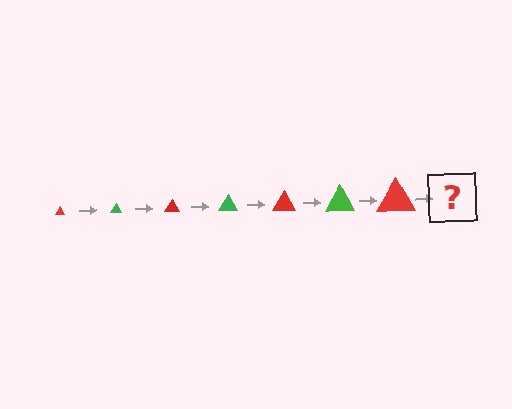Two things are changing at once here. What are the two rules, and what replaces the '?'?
The two rules are that the triangle grows larger each step and the color cycles through red and green. The '?' should be a green triangle, larger than the previous one.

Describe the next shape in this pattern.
It should be a green triangle, larger than the previous one.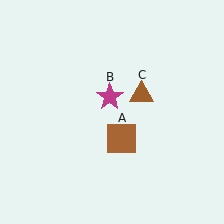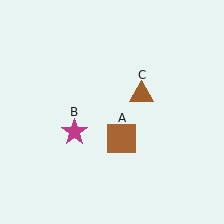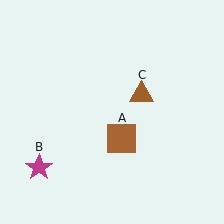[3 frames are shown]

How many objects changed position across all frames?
1 object changed position: magenta star (object B).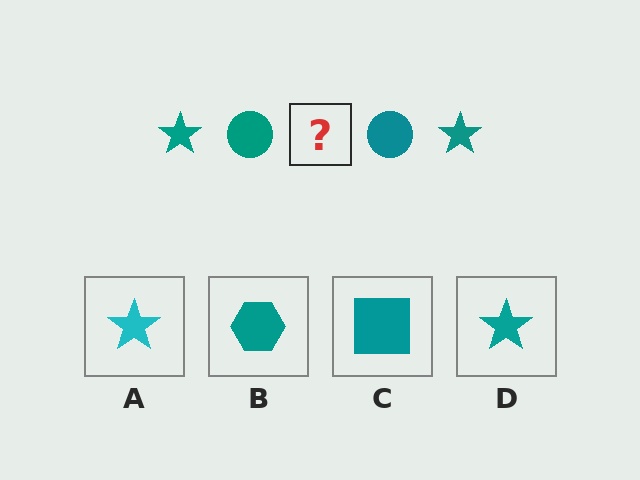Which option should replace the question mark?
Option D.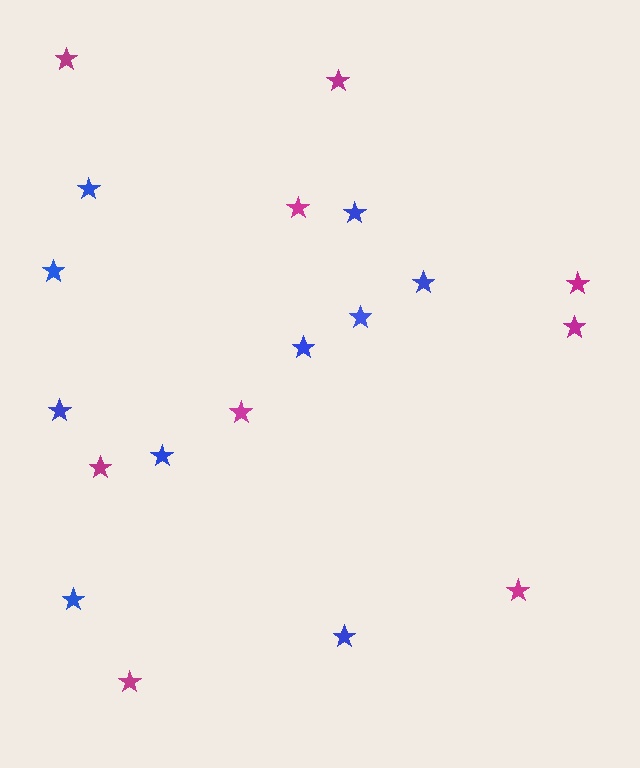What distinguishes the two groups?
There are 2 groups: one group of blue stars (10) and one group of magenta stars (9).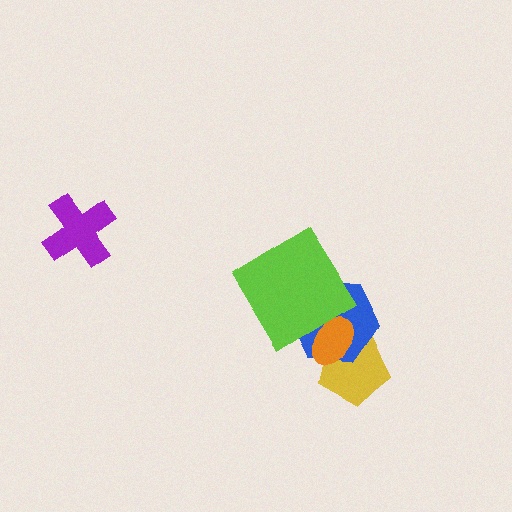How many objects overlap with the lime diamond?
1 object overlaps with the lime diamond.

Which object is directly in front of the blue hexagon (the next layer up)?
The orange ellipse is directly in front of the blue hexagon.